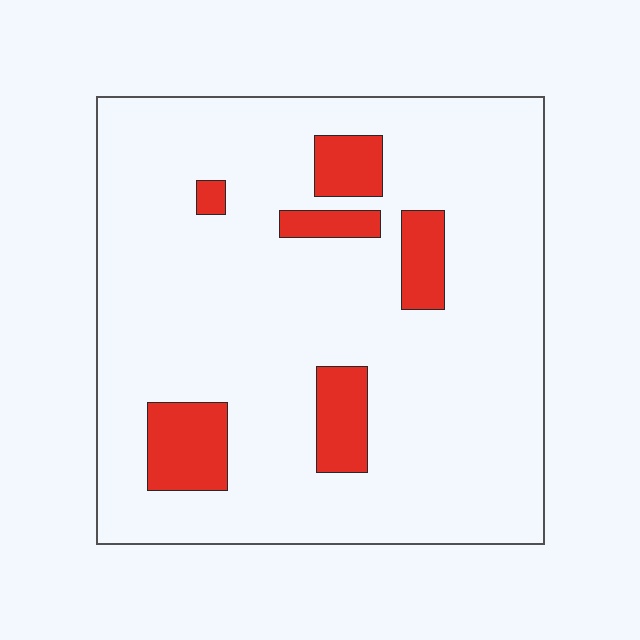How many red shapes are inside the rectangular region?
6.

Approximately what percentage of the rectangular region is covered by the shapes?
Approximately 15%.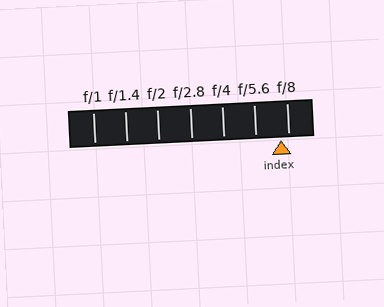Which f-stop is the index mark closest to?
The index mark is closest to f/8.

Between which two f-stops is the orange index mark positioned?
The index mark is between f/5.6 and f/8.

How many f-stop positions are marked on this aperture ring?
There are 7 f-stop positions marked.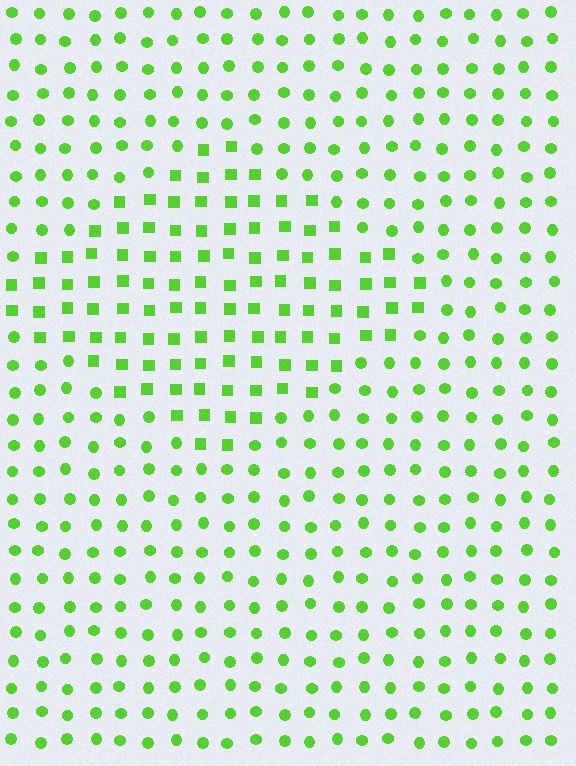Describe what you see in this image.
The image is filled with small lime elements arranged in a uniform grid. A diamond-shaped region contains squares, while the surrounding area contains circles. The boundary is defined purely by the change in element shape.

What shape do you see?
I see a diamond.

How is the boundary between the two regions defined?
The boundary is defined by a change in element shape: squares inside vs. circles outside. All elements share the same color and spacing.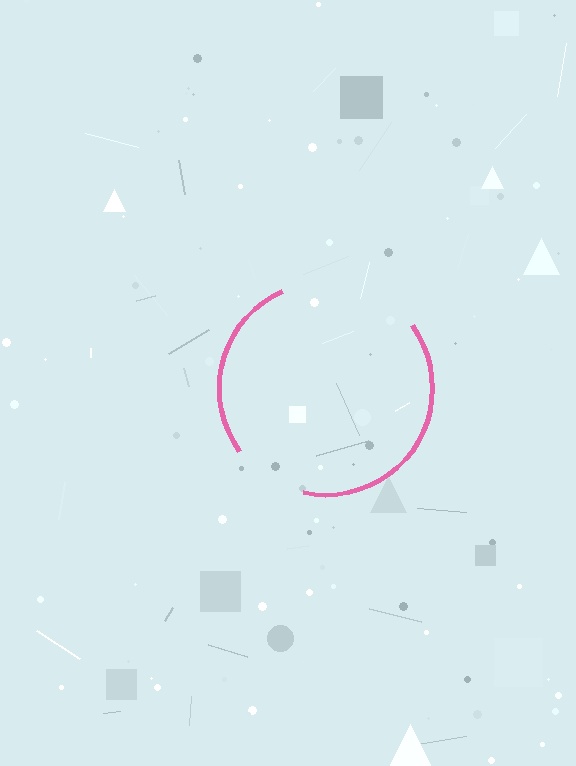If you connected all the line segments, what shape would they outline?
They would outline a circle.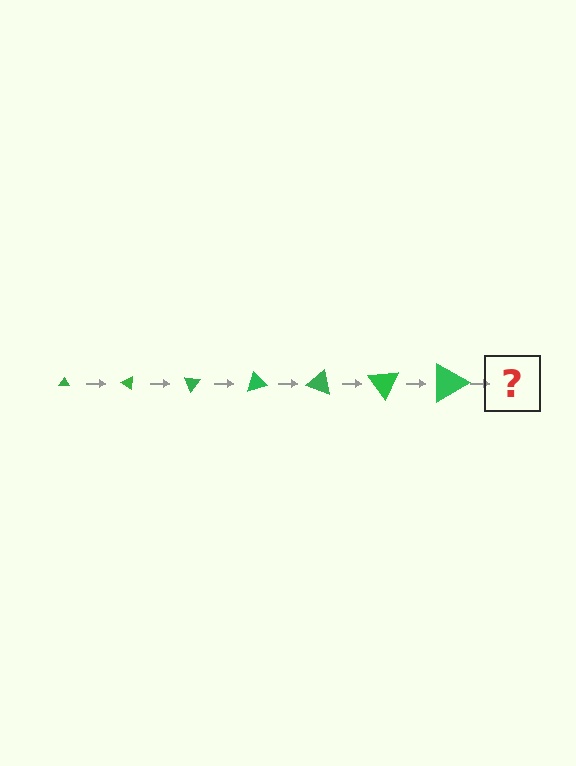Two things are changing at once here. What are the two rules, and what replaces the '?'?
The two rules are that the triangle grows larger each step and it rotates 35 degrees each step. The '?' should be a triangle, larger than the previous one and rotated 245 degrees from the start.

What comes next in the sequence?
The next element should be a triangle, larger than the previous one and rotated 245 degrees from the start.